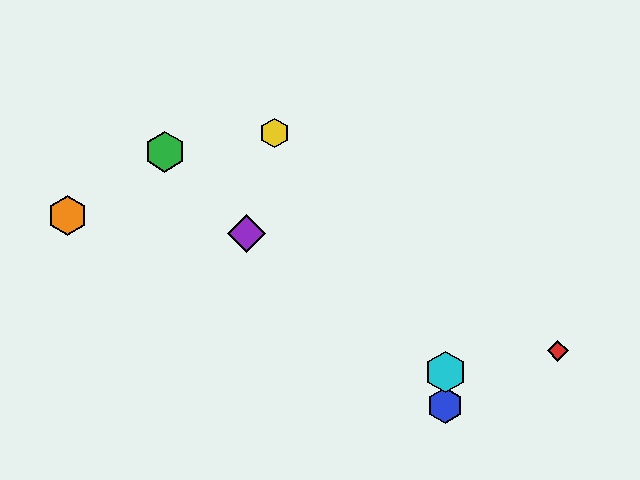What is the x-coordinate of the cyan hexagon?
The cyan hexagon is at x≈445.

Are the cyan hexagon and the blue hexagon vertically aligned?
Yes, both are at x≈445.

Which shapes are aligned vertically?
The blue hexagon, the cyan hexagon are aligned vertically.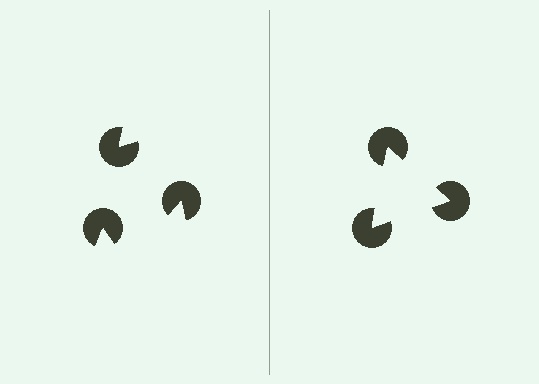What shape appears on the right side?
An illusory triangle.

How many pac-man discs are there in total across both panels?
6 — 3 on each side.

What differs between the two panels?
The pac-man discs are positioned identically on both sides; only the wedge orientations differ. On the right they align to a triangle; on the left they are misaligned.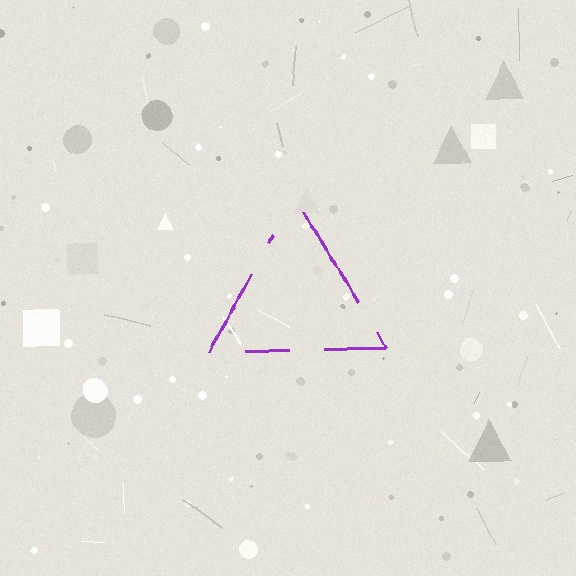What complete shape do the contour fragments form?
The contour fragments form a triangle.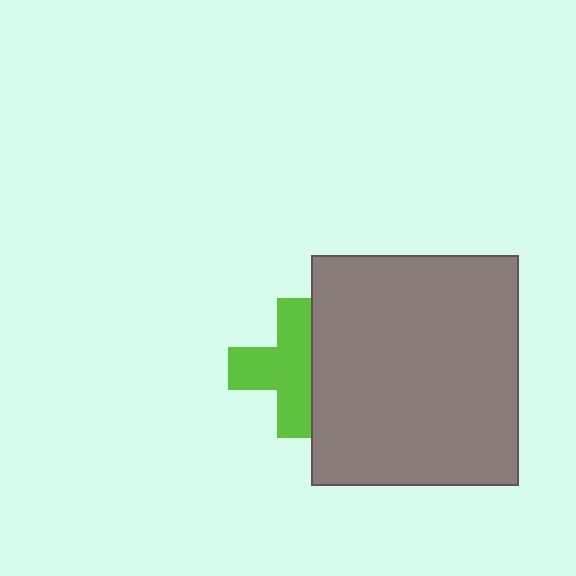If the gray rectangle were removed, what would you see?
You would see the complete lime cross.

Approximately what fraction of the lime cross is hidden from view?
Roughly 32% of the lime cross is hidden behind the gray rectangle.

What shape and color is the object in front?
The object in front is a gray rectangle.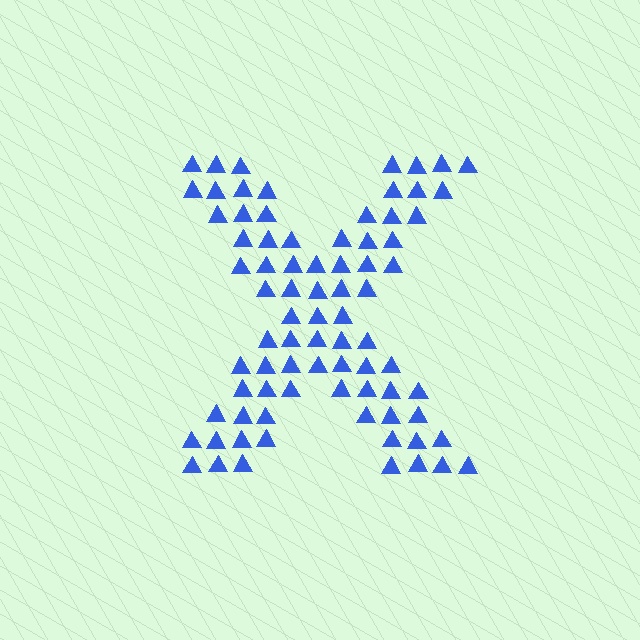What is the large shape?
The large shape is the letter X.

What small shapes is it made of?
It is made of small triangles.